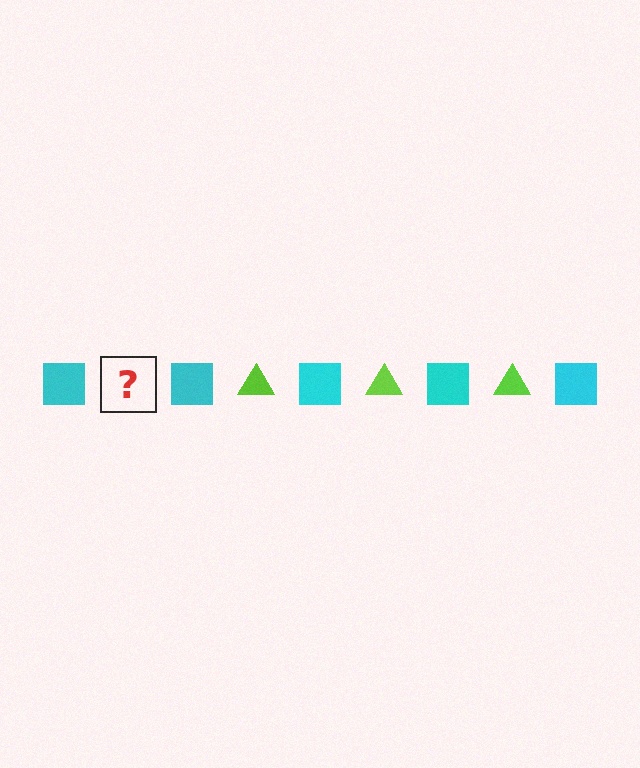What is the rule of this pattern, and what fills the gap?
The rule is that the pattern alternates between cyan square and lime triangle. The gap should be filled with a lime triangle.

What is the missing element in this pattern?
The missing element is a lime triangle.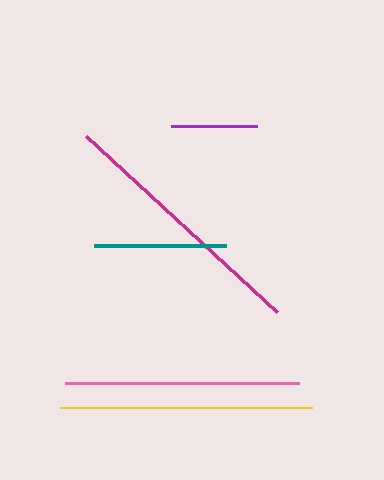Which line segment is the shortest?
The purple line is the shortest at approximately 86 pixels.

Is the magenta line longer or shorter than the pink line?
The magenta line is longer than the pink line.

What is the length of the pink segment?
The pink segment is approximately 234 pixels long.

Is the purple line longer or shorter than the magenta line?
The magenta line is longer than the purple line.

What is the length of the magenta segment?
The magenta segment is approximately 260 pixels long.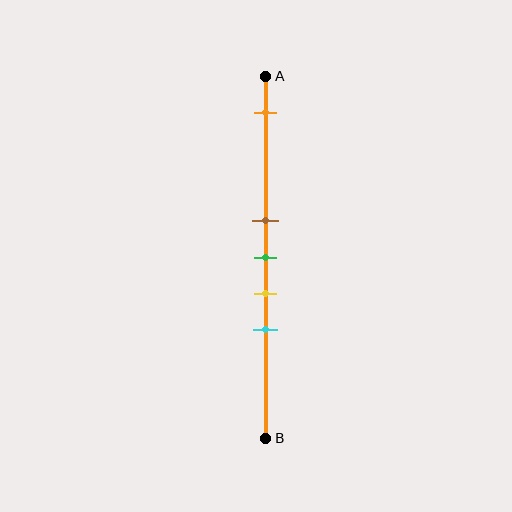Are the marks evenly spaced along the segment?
No, the marks are not evenly spaced.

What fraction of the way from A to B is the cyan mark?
The cyan mark is approximately 70% (0.7) of the way from A to B.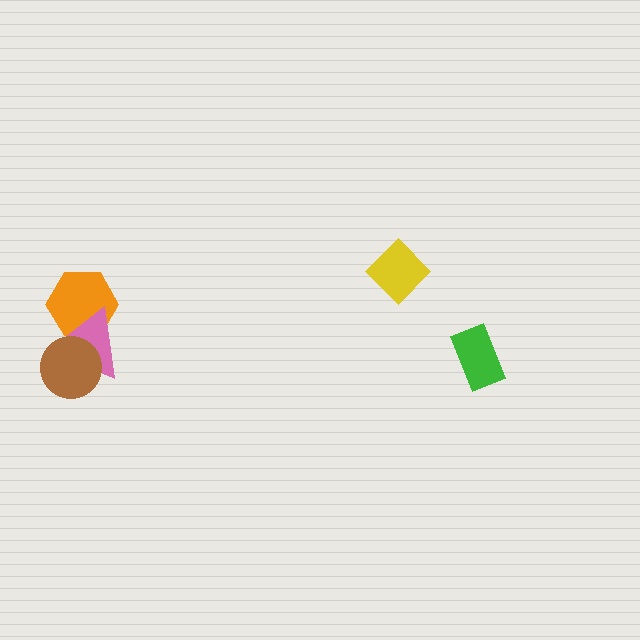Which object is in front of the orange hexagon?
The pink triangle is in front of the orange hexagon.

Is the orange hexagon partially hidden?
Yes, it is partially covered by another shape.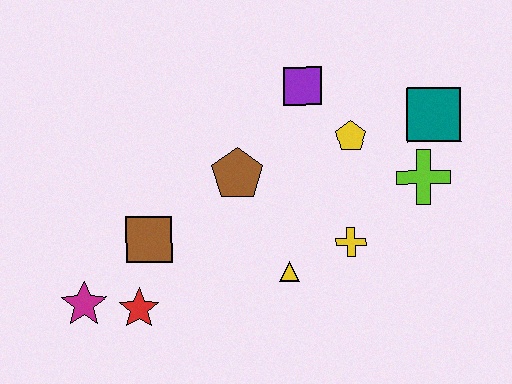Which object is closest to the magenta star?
The red star is closest to the magenta star.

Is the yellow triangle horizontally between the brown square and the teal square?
Yes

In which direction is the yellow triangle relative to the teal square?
The yellow triangle is below the teal square.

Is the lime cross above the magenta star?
Yes